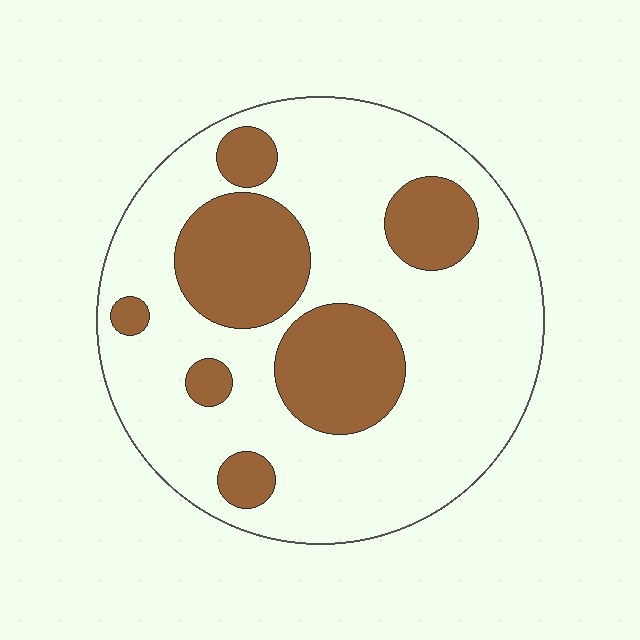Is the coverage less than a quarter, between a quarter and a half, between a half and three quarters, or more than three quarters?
Between a quarter and a half.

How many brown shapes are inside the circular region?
7.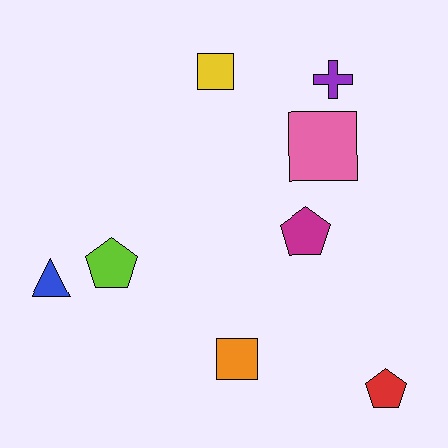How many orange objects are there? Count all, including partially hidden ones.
There is 1 orange object.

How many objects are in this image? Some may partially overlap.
There are 8 objects.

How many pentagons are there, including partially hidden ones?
There are 3 pentagons.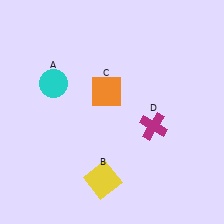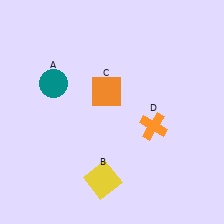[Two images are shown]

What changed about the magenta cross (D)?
In Image 1, D is magenta. In Image 2, it changed to orange.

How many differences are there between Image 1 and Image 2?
There are 2 differences between the two images.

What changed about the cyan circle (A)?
In Image 1, A is cyan. In Image 2, it changed to teal.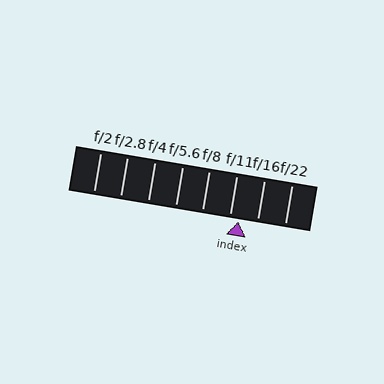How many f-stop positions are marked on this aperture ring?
There are 8 f-stop positions marked.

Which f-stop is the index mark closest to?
The index mark is closest to f/11.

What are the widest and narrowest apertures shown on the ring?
The widest aperture shown is f/2 and the narrowest is f/22.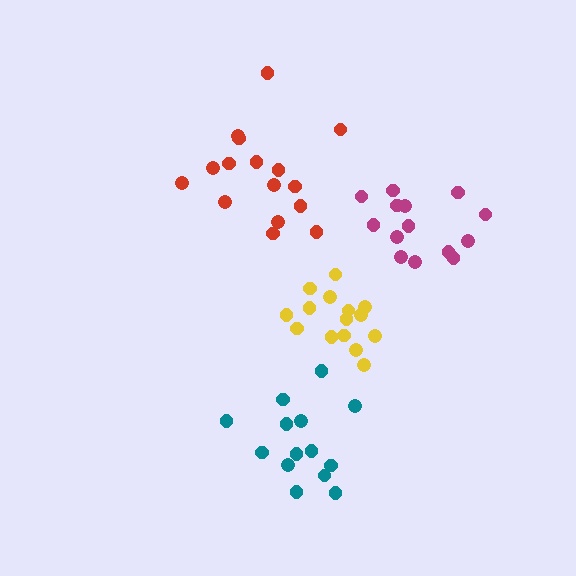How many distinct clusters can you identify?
There are 4 distinct clusters.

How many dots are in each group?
Group 1: 14 dots, Group 2: 15 dots, Group 3: 14 dots, Group 4: 16 dots (59 total).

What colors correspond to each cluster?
The clusters are colored: magenta, yellow, teal, red.